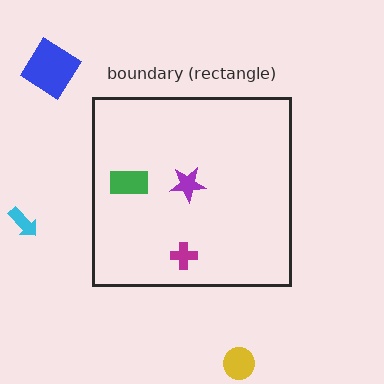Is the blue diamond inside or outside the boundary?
Outside.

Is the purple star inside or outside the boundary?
Inside.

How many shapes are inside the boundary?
3 inside, 3 outside.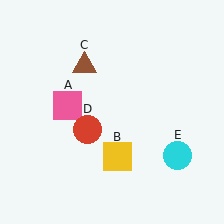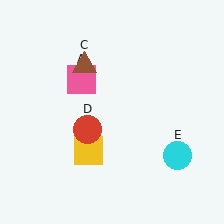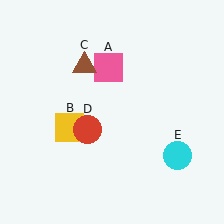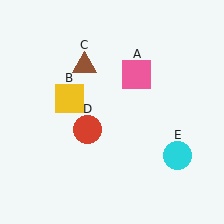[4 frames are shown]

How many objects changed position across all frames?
2 objects changed position: pink square (object A), yellow square (object B).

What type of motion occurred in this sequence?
The pink square (object A), yellow square (object B) rotated clockwise around the center of the scene.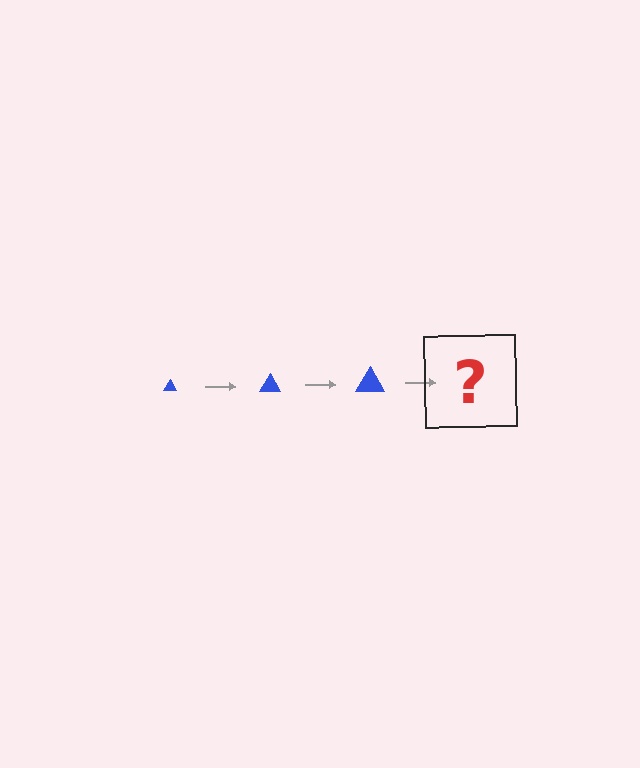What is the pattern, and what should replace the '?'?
The pattern is that the triangle gets progressively larger each step. The '?' should be a blue triangle, larger than the previous one.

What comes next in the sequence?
The next element should be a blue triangle, larger than the previous one.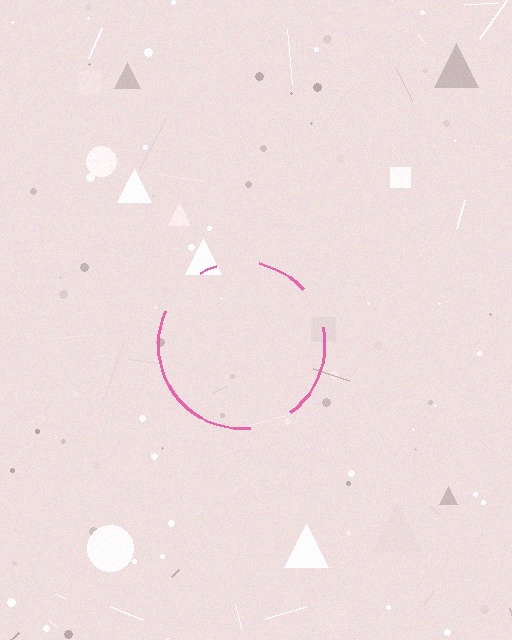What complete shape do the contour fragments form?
The contour fragments form a circle.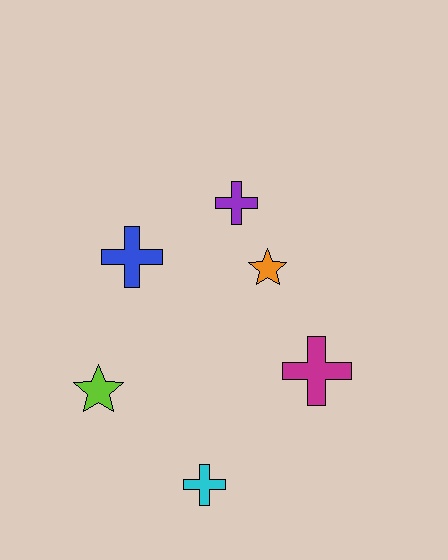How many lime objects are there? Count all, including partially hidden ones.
There is 1 lime object.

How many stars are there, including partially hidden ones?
There are 2 stars.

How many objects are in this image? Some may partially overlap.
There are 6 objects.